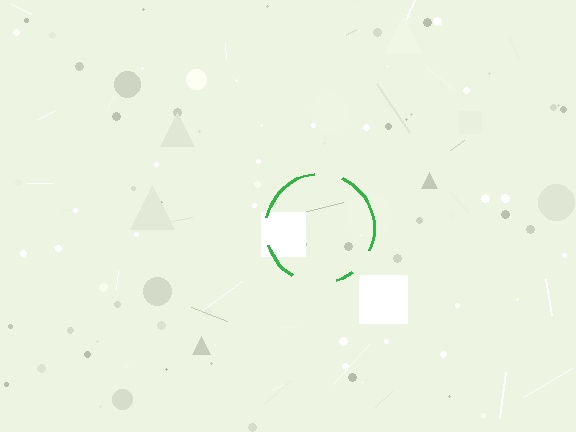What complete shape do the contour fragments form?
The contour fragments form a circle.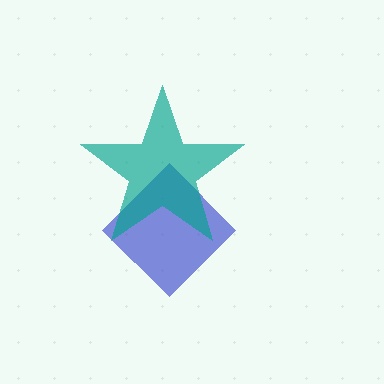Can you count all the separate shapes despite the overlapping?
Yes, there are 2 separate shapes.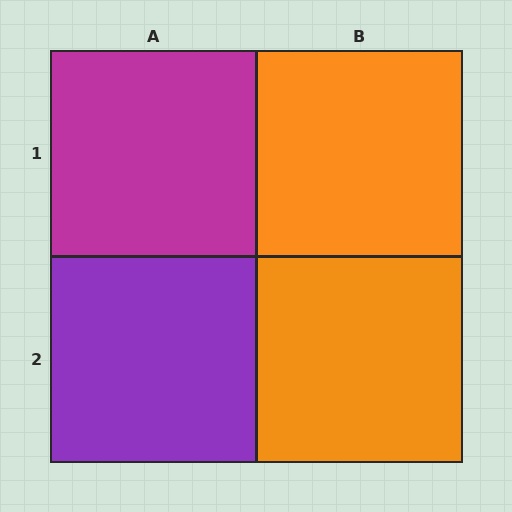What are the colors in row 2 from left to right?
Purple, orange.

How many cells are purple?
1 cell is purple.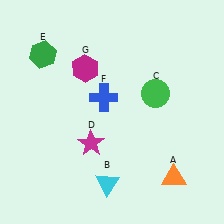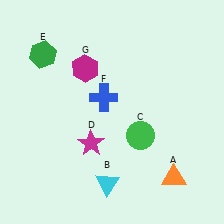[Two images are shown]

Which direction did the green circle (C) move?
The green circle (C) moved down.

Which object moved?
The green circle (C) moved down.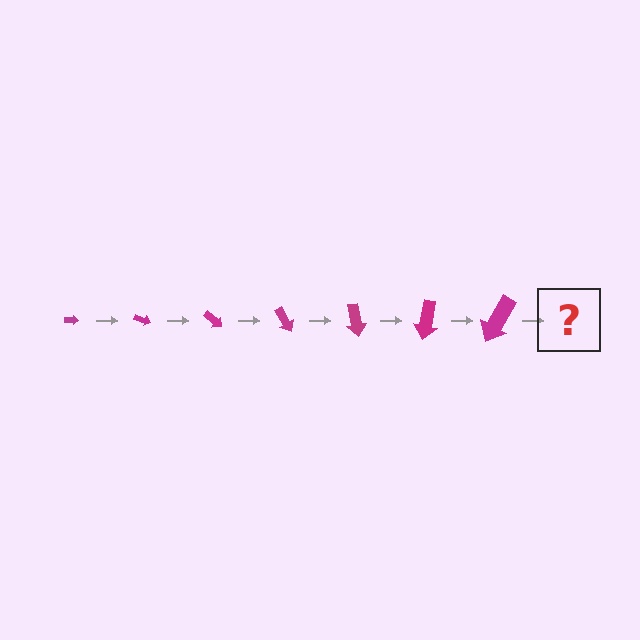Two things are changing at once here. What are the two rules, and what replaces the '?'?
The two rules are that the arrow grows larger each step and it rotates 20 degrees each step. The '?' should be an arrow, larger than the previous one and rotated 140 degrees from the start.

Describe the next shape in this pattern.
It should be an arrow, larger than the previous one and rotated 140 degrees from the start.